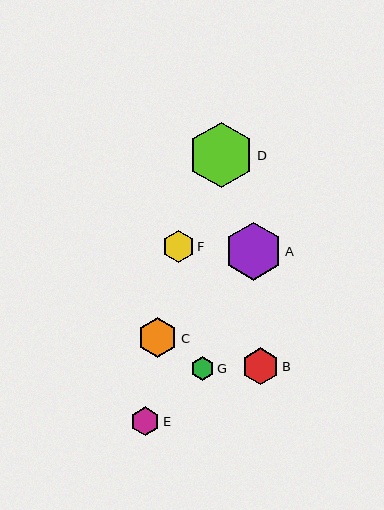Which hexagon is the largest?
Hexagon D is the largest with a size of approximately 65 pixels.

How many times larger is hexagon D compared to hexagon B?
Hexagon D is approximately 1.8 times the size of hexagon B.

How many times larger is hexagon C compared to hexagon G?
Hexagon C is approximately 1.7 times the size of hexagon G.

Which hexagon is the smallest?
Hexagon G is the smallest with a size of approximately 24 pixels.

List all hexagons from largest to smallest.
From largest to smallest: D, A, C, B, F, E, G.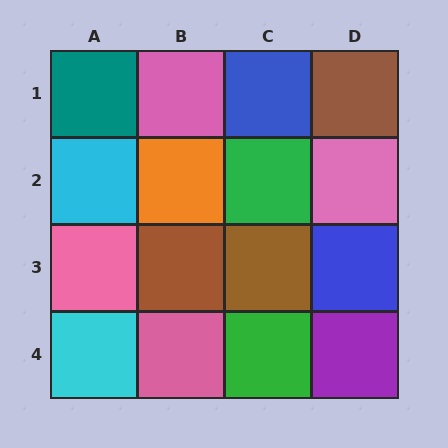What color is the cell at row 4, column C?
Green.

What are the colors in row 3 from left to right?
Pink, brown, brown, blue.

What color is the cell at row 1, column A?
Teal.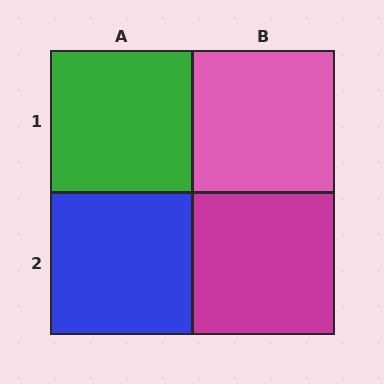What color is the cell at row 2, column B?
Magenta.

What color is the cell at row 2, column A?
Blue.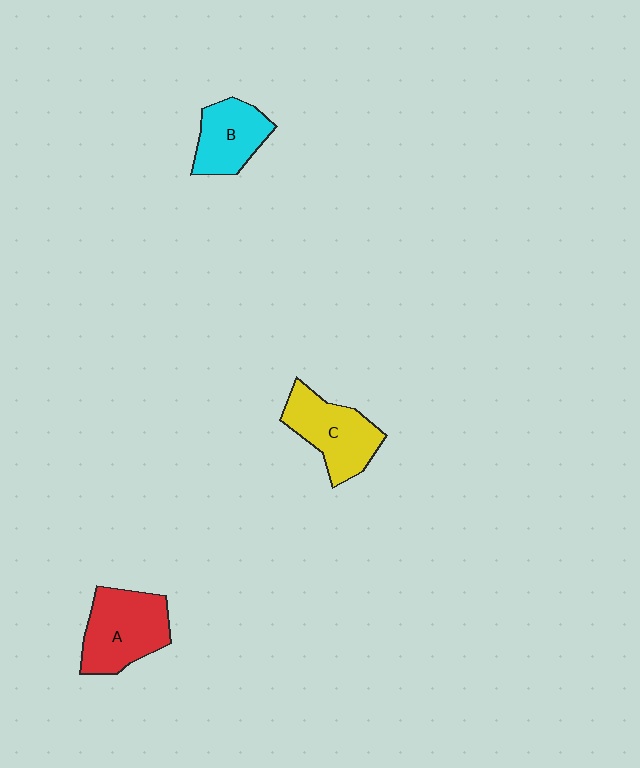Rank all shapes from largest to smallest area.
From largest to smallest: A (red), C (yellow), B (cyan).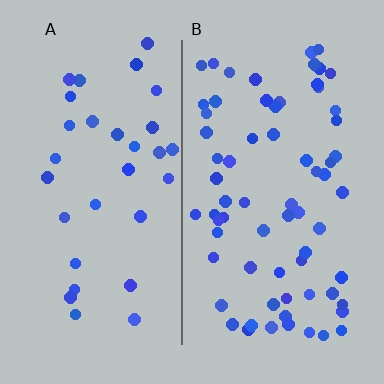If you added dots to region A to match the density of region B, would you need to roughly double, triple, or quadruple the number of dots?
Approximately double.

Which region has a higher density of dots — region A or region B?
B (the right).